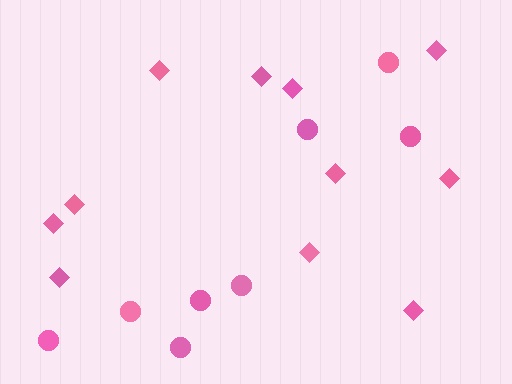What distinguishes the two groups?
There are 2 groups: one group of diamonds (11) and one group of circles (8).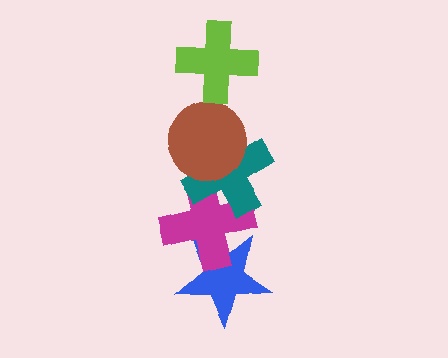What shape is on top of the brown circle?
The lime cross is on top of the brown circle.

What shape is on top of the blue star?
The magenta cross is on top of the blue star.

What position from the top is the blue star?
The blue star is 5th from the top.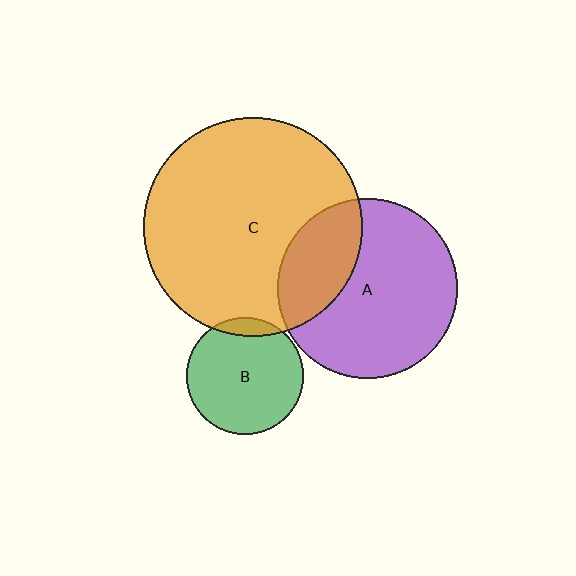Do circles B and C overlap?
Yes.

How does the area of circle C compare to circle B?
Approximately 3.5 times.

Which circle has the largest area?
Circle C (orange).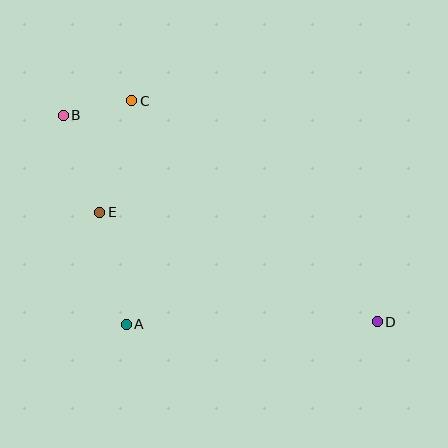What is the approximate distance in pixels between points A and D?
The distance between A and D is approximately 251 pixels.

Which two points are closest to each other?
Points B and C are closest to each other.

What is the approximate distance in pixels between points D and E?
The distance between D and E is approximately 298 pixels.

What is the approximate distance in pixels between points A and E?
The distance between A and E is approximately 115 pixels.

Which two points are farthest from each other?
Points B and D are farthest from each other.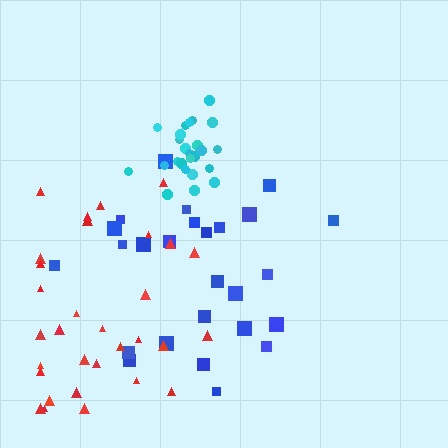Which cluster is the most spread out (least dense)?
Blue.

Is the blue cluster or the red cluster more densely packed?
Red.